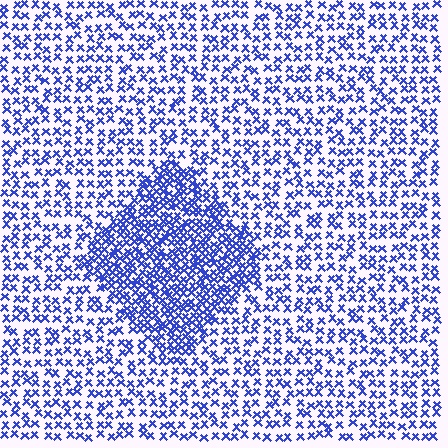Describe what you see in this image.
The image contains small blue elements arranged at two different densities. A diamond-shaped region is visible where the elements are more densely packed than the surrounding area.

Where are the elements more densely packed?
The elements are more densely packed inside the diamond boundary.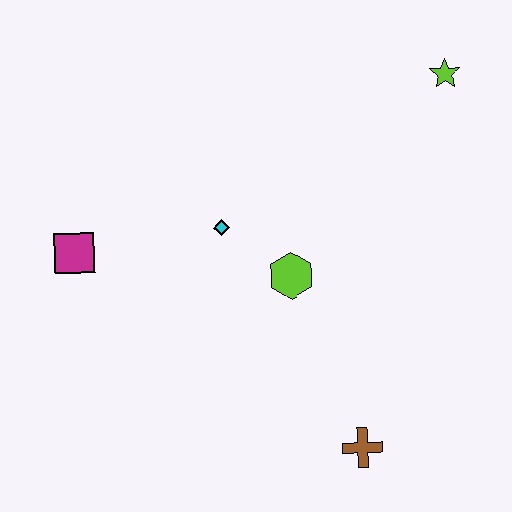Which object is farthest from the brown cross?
The lime star is farthest from the brown cross.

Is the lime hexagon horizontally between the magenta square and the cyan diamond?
No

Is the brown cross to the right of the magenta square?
Yes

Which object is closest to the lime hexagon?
The cyan diamond is closest to the lime hexagon.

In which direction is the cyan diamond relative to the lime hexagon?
The cyan diamond is to the left of the lime hexagon.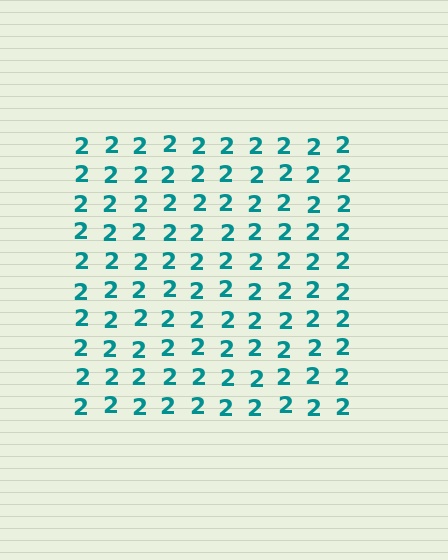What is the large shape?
The large shape is a square.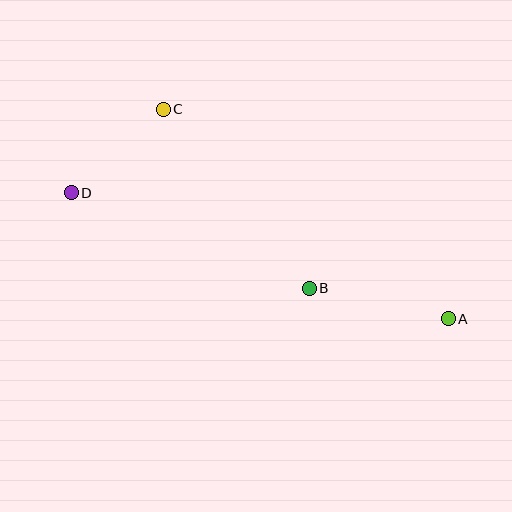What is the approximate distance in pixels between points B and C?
The distance between B and C is approximately 231 pixels.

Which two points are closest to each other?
Points C and D are closest to each other.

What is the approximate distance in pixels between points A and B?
The distance between A and B is approximately 142 pixels.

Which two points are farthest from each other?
Points A and D are farthest from each other.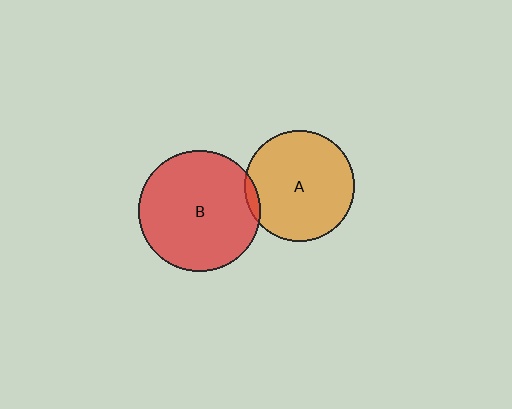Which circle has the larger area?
Circle B (red).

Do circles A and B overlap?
Yes.